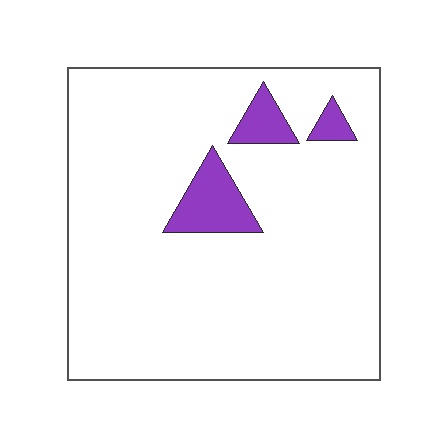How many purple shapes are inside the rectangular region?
3.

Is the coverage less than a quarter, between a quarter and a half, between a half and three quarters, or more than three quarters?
Less than a quarter.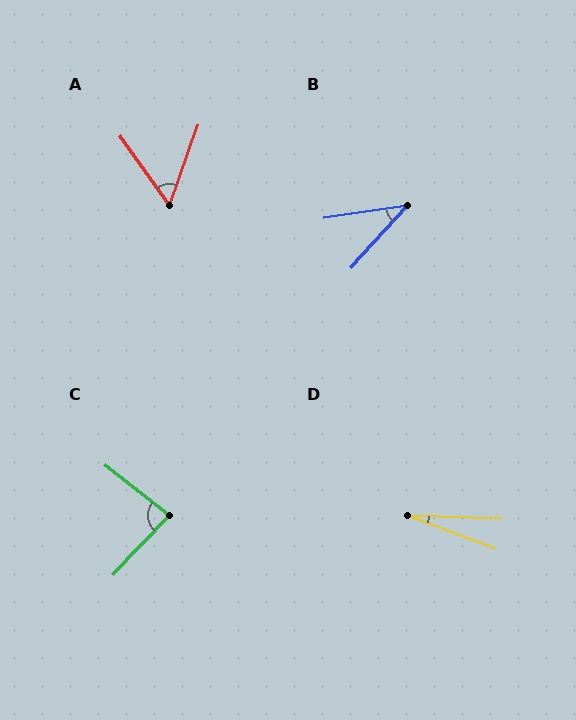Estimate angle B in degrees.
Approximately 39 degrees.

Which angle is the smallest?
D, at approximately 19 degrees.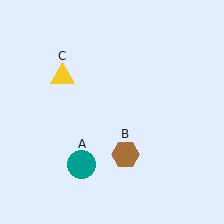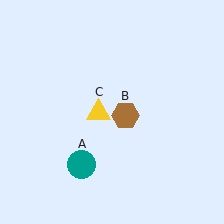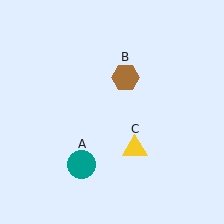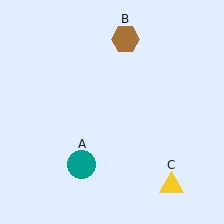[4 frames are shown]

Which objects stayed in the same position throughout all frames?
Teal circle (object A) remained stationary.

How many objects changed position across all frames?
2 objects changed position: brown hexagon (object B), yellow triangle (object C).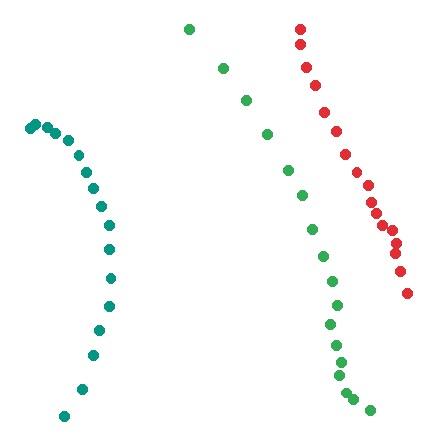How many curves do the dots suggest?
There are 3 distinct paths.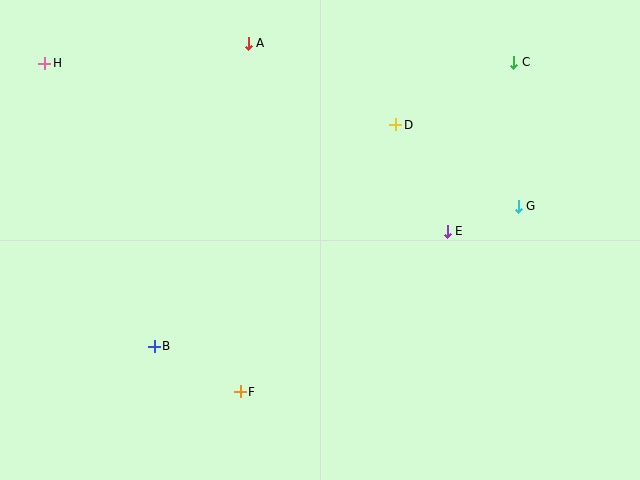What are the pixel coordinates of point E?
Point E is at (447, 231).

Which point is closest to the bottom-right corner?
Point G is closest to the bottom-right corner.